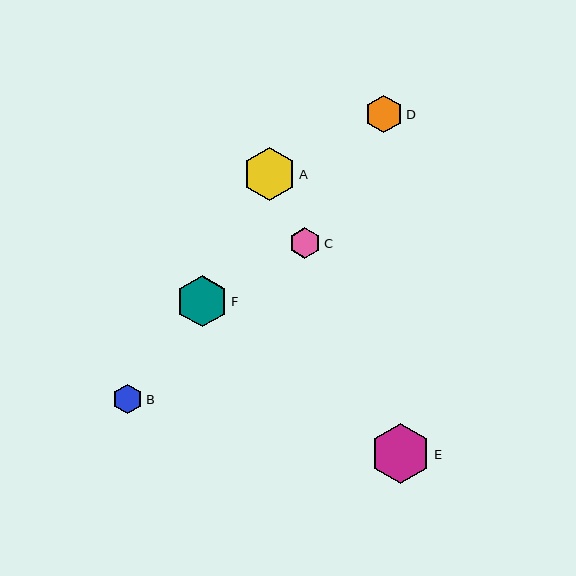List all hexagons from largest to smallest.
From largest to smallest: E, A, F, D, C, B.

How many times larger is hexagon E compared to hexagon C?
Hexagon E is approximately 1.9 times the size of hexagon C.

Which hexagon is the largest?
Hexagon E is the largest with a size of approximately 60 pixels.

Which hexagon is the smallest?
Hexagon B is the smallest with a size of approximately 30 pixels.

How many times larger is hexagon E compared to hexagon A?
Hexagon E is approximately 1.1 times the size of hexagon A.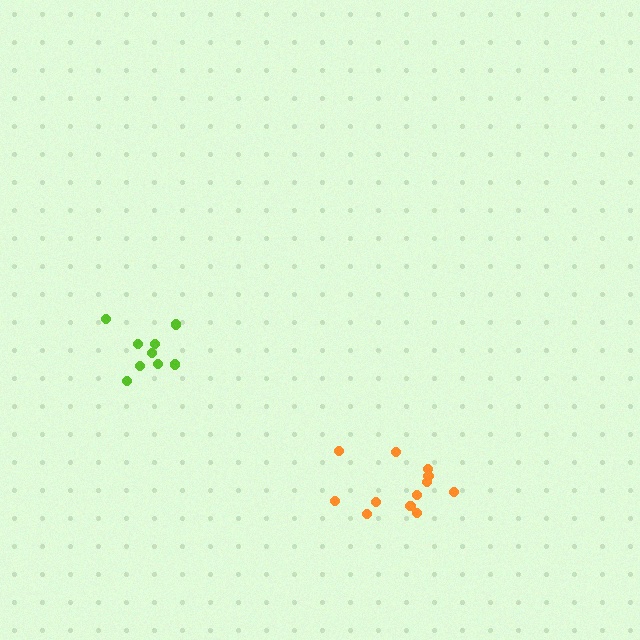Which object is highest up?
The lime cluster is topmost.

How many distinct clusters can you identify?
There are 2 distinct clusters.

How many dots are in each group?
Group 1: 12 dots, Group 2: 9 dots (21 total).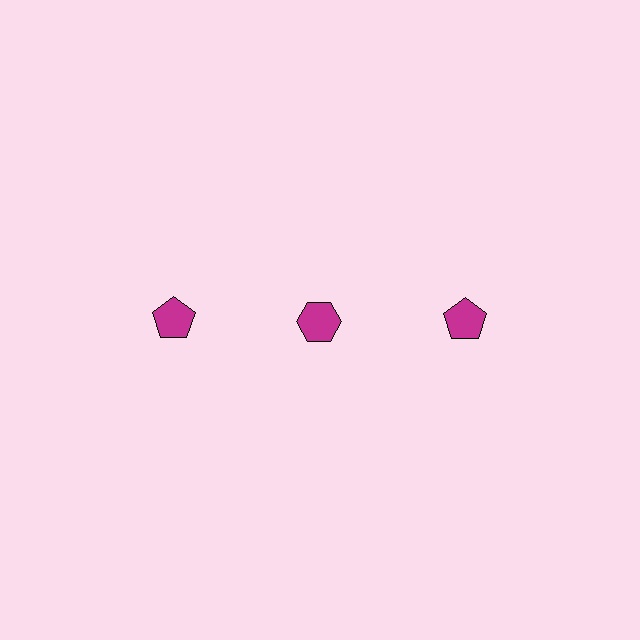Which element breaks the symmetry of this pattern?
The magenta hexagon in the top row, second from left column breaks the symmetry. All other shapes are magenta pentagons.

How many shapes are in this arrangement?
There are 3 shapes arranged in a grid pattern.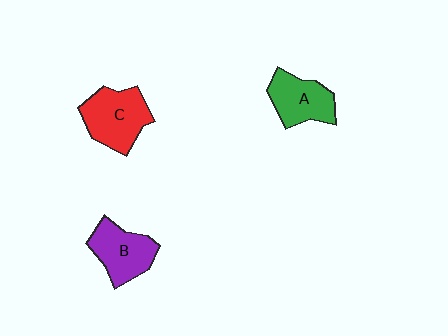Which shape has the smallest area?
Shape A (green).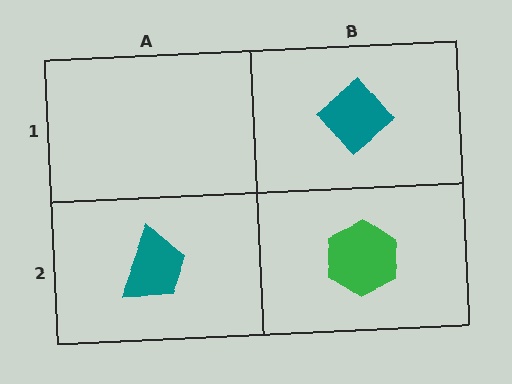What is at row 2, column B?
A green hexagon.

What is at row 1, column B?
A teal diamond.